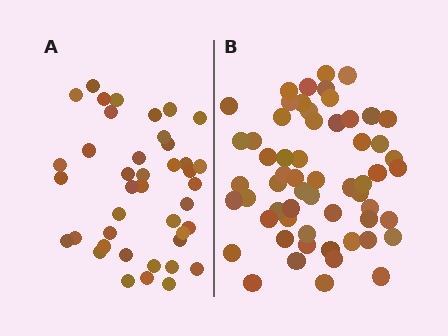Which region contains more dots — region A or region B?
Region B (the right region) has more dots.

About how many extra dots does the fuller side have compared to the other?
Region B has approximately 20 more dots than region A.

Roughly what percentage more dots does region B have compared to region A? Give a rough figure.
About 45% more.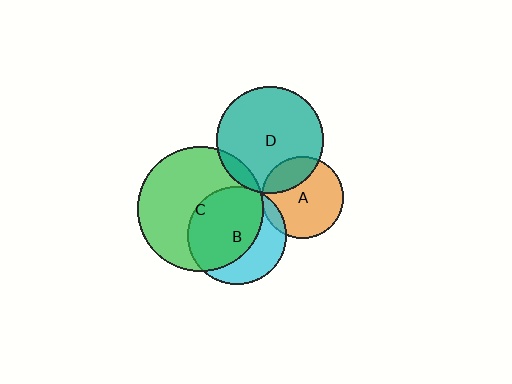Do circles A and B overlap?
Yes.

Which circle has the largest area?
Circle C (green).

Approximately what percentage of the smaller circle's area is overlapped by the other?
Approximately 10%.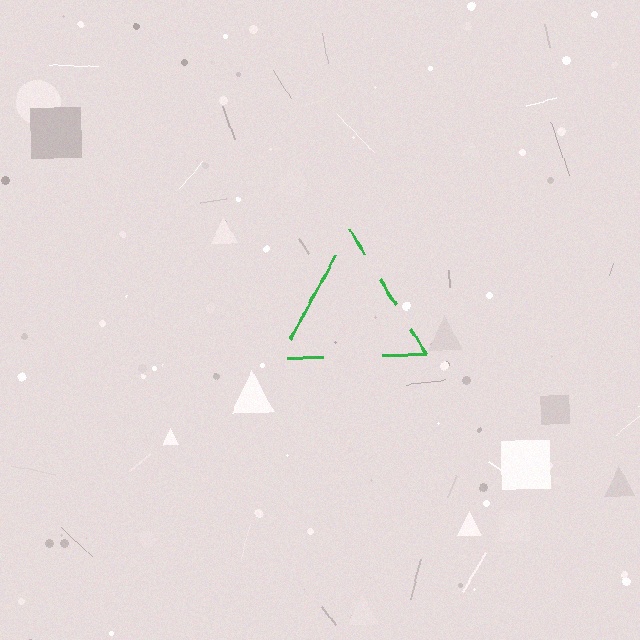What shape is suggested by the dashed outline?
The dashed outline suggests a triangle.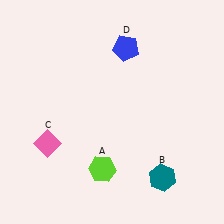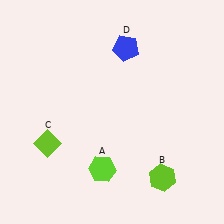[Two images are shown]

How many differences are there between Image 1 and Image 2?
There are 2 differences between the two images.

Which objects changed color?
B changed from teal to lime. C changed from pink to lime.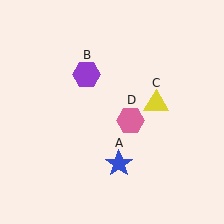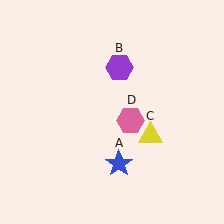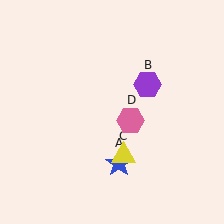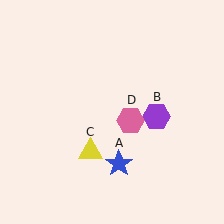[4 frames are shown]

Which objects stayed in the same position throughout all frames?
Blue star (object A) and pink hexagon (object D) remained stationary.